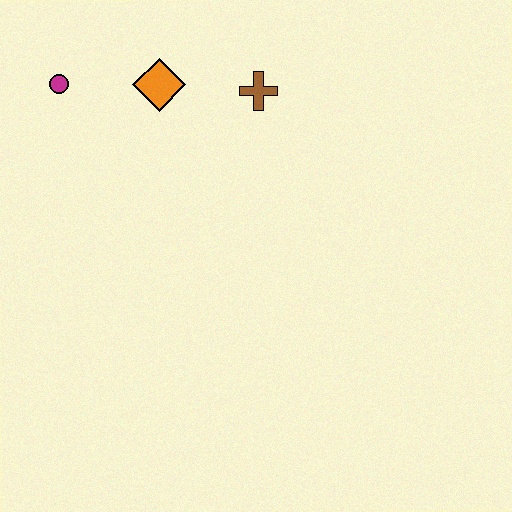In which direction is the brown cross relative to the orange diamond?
The brown cross is to the right of the orange diamond.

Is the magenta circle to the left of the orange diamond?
Yes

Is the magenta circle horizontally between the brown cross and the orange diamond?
No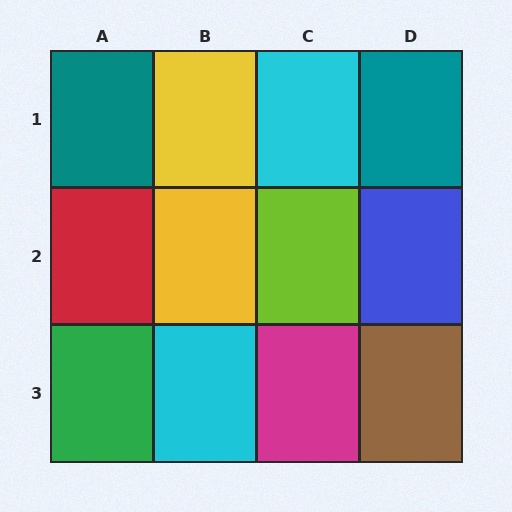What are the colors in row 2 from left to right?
Red, yellow, lime, blue.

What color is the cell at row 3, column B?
Cyan.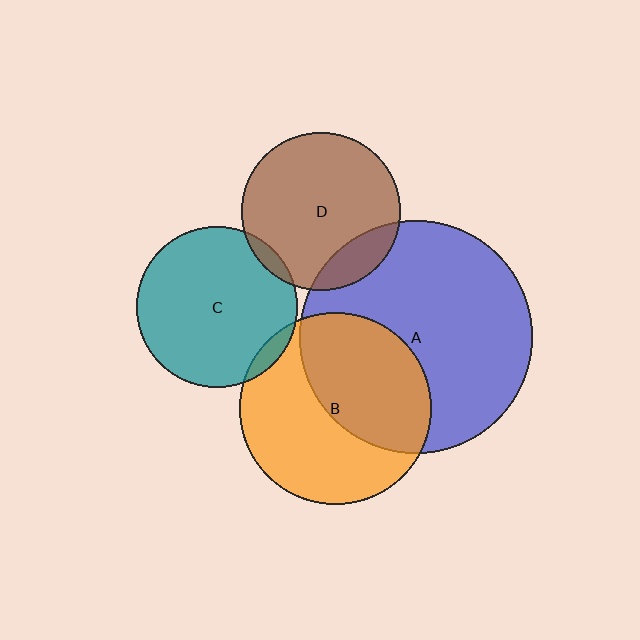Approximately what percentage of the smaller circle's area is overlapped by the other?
Approximately 15%.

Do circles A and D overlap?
Yes.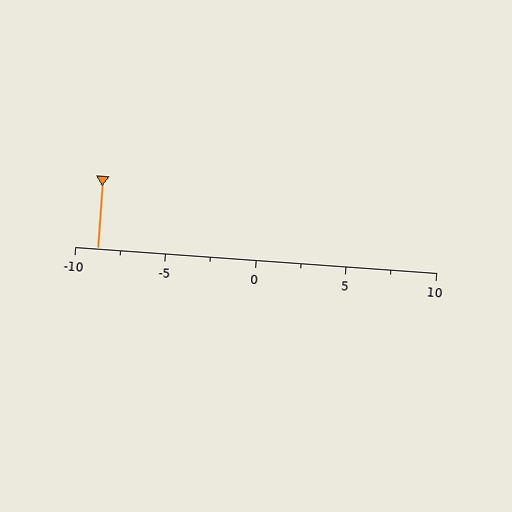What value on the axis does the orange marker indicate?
The marker indicates approximately -8.8.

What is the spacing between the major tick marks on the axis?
The major ticks are spaced 5 apart.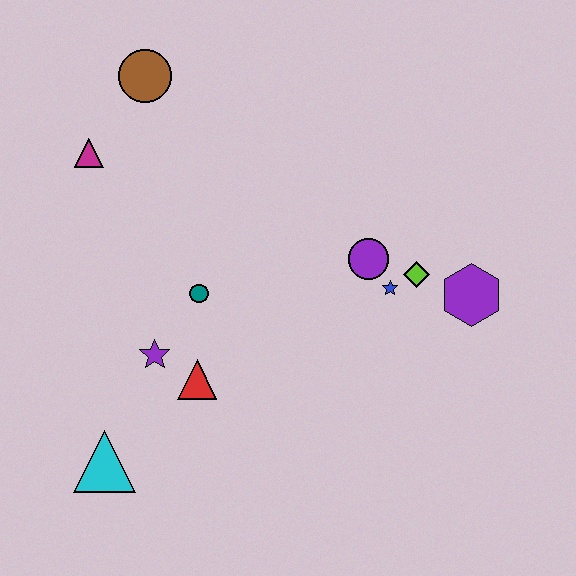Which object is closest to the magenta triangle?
The brown circle is closest to the magenta triangle.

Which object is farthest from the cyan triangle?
The purple hexagon is farthest from the cyan triangle.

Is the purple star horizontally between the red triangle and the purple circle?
No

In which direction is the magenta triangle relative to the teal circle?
The magenta triangle is above the teal circle.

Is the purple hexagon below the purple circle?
Yes